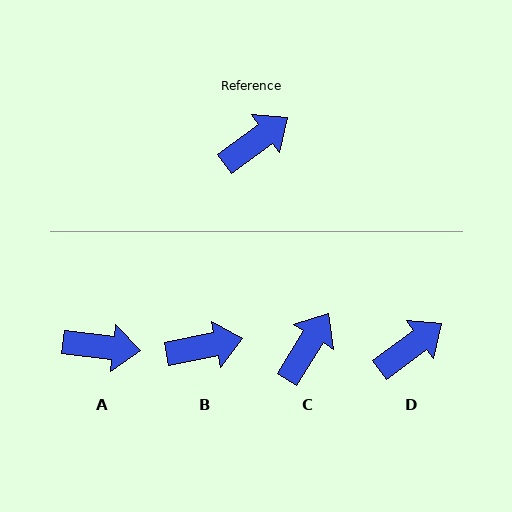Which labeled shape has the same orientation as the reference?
D.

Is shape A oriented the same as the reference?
No, it is off by about 43 degrees.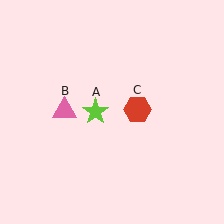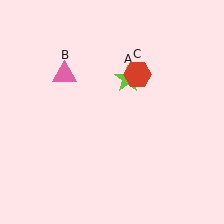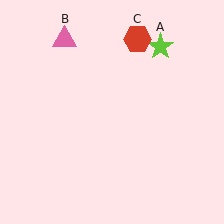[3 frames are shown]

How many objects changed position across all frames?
3 objects changed position: lime star (object A), pink triangle (object B), red hexagon (object C).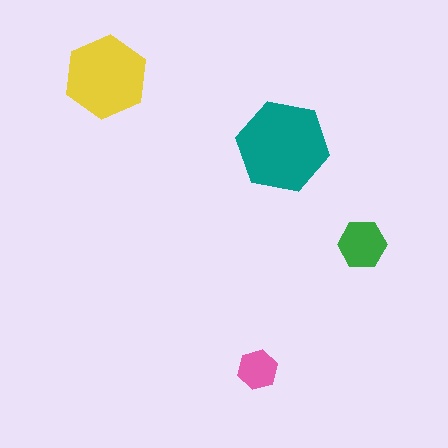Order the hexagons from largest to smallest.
the teal one, the yellow one, the green one, the pink one.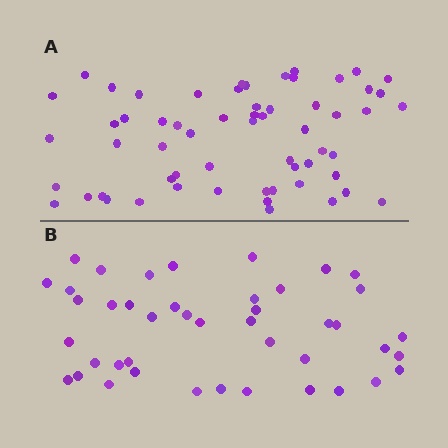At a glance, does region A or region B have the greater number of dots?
Region A (the top region) has more dots.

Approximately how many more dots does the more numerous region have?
Region A has approximately 15 more dots than region B.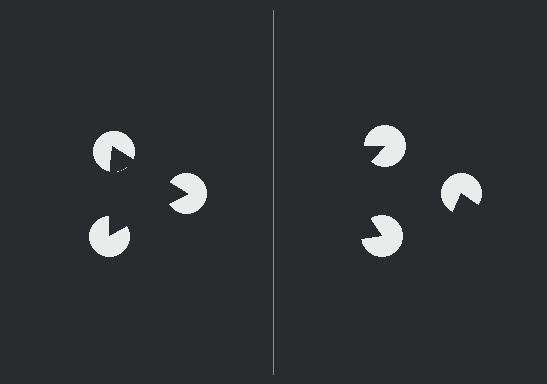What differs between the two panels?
The pac-man discs are positioned identically on both sides; only the wedge orientations differ. On the left they align to a triangle; on the right they are misaligned.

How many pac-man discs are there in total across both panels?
6 — 3 on each side.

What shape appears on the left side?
An illusory triangle.